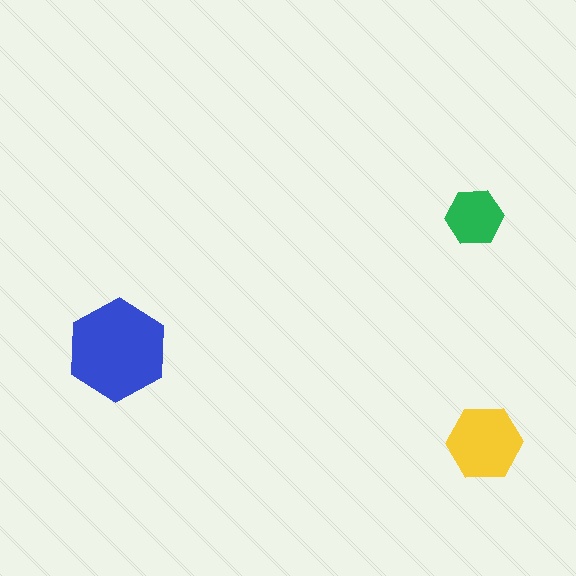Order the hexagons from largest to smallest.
the blue one, the yellow one, the green one.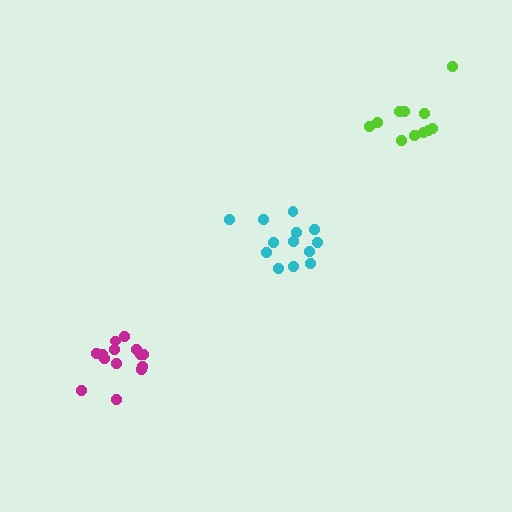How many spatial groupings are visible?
There are 3 spatial groupings.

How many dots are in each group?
Group 1: 13 dots, Group 2: 11 dots, Group 3: 14 dots (38 total).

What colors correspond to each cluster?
The clusters are colored: cyan, lime, magenta.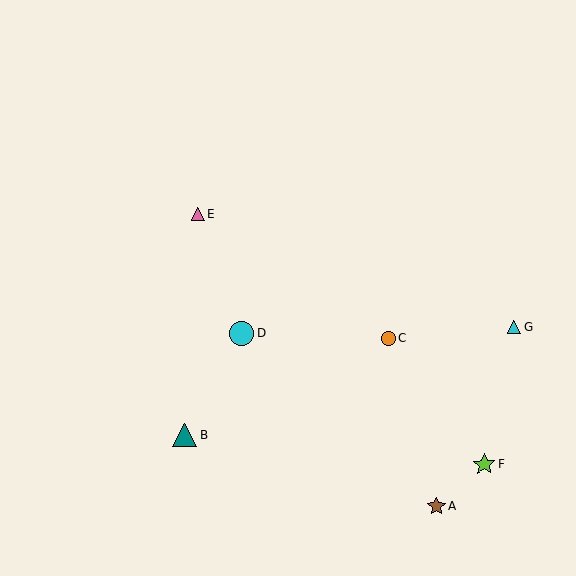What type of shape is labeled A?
Shape A is a brown star.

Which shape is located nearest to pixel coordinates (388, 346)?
The orange circle (labeled C) at (389, 339) is nearest to that location.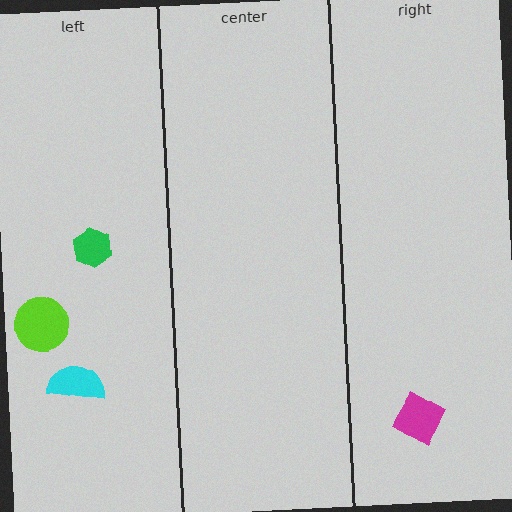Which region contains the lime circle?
The left region.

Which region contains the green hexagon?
The left region.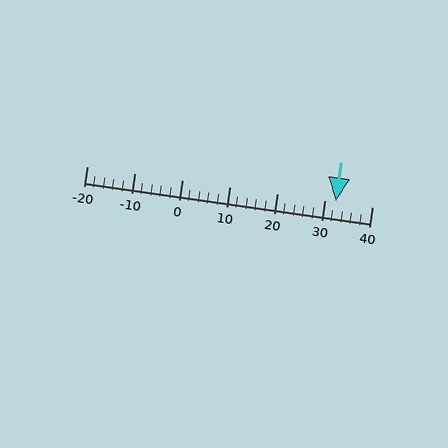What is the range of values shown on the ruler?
The ruler shows values from -20 to 40.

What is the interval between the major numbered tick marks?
The major tick marks are spaced 10 units apart.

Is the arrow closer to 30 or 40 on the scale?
The arrow is closer to 30.